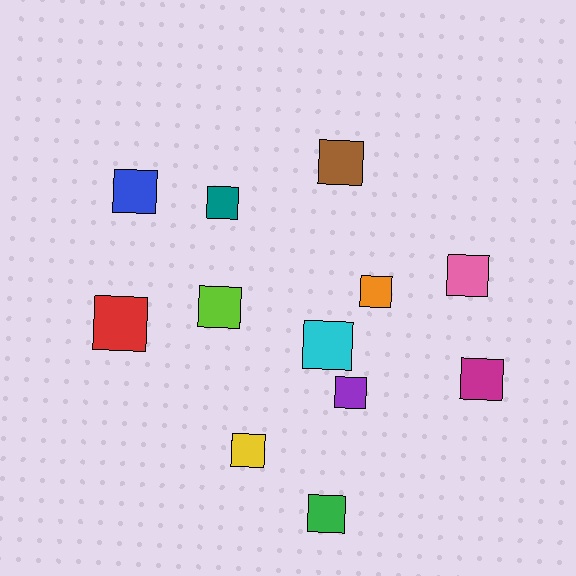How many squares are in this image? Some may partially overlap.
There are 12 squares.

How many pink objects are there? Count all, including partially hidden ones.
There is 1 pink object.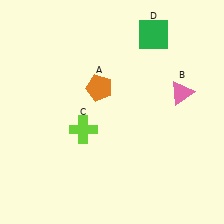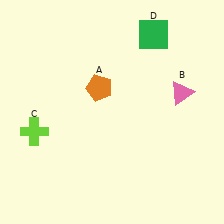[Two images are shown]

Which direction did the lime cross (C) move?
The lime cross (C) moved left.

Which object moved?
The lime cross (C) moved left.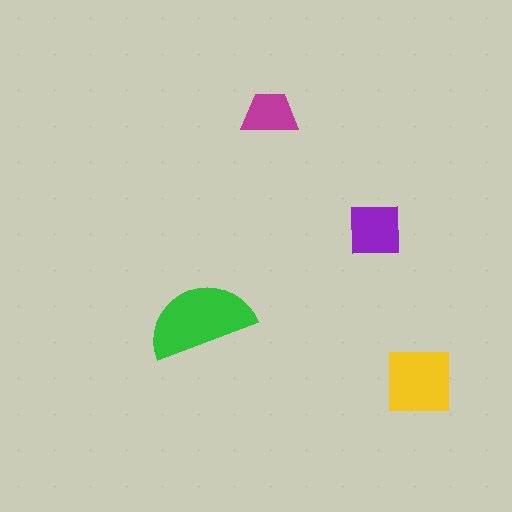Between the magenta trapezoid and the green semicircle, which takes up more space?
The green semicircle.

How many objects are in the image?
There are 4 objects in the image.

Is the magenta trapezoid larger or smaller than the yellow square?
Smaller.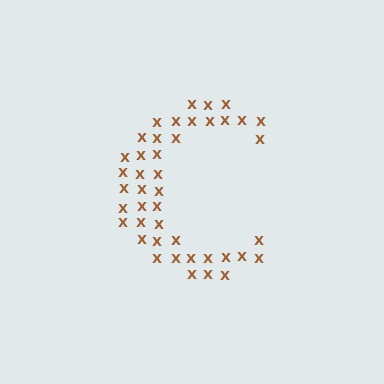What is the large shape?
The large shape is the letter C.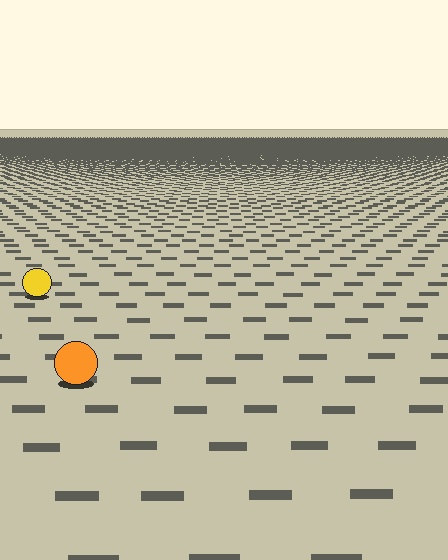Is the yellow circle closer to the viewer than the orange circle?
No. The orange circle is closer — you can tell from the texture gradient: the ground texture is coarser near it.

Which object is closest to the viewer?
The orange circle is closest. The texture marks near it are larger and more spread out.